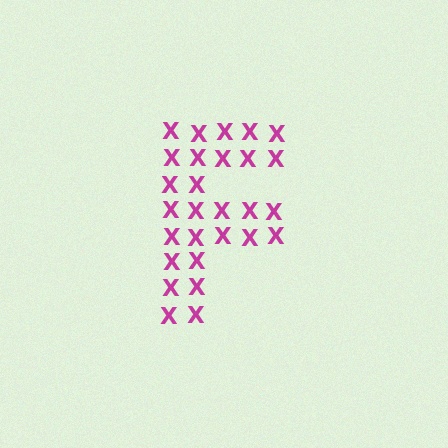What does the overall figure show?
The overall figure shows the letter F.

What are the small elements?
The small elements are letter X's.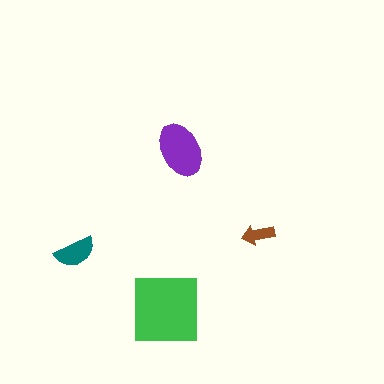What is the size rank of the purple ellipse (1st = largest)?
2nd.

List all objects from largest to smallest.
The green square, the purple ellipse, the teal semicircle, the brown arrow.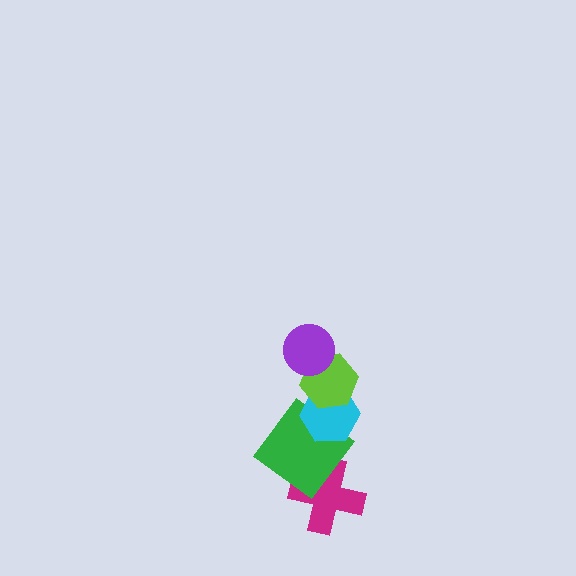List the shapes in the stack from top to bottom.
From top to bottom: the purple circle, the lime hexagon, the cyan hexagon, the green diamond, the magenta cross.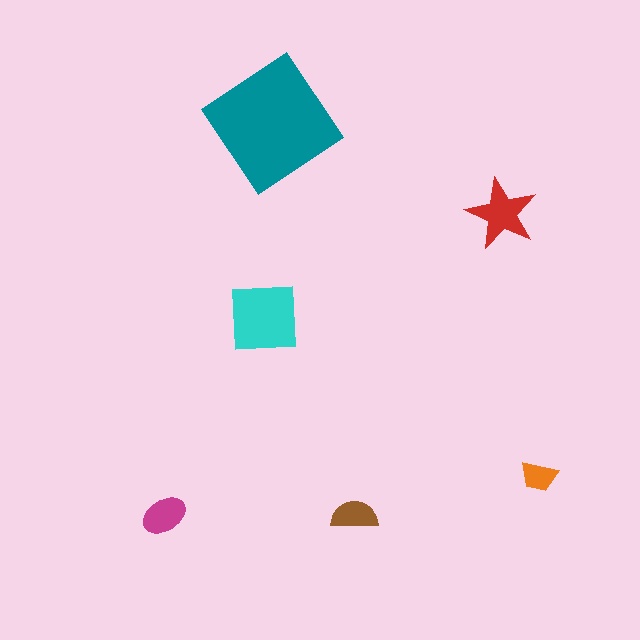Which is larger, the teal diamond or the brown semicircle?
The teal diamond.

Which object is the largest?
The teal diamond.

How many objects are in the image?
There are 6 objects in the image.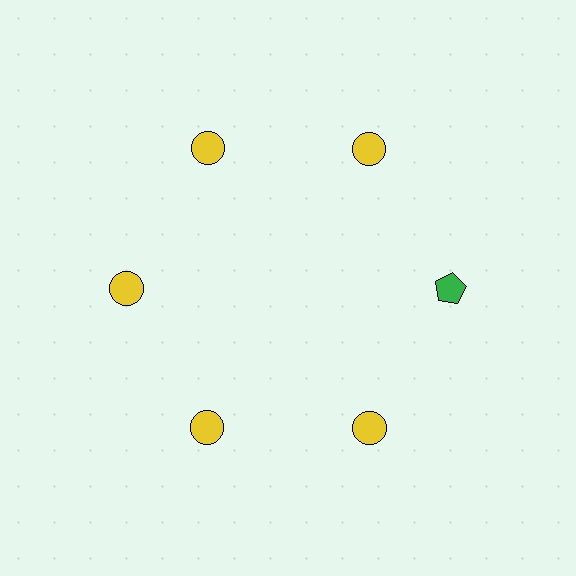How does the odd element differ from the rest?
It differs in both color (green instead of yellow) and shape (pentagon instead of circle).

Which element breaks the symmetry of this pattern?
The green pentagon at roughly the 3 o'clock position breaks the symmetry. All other shapes are yellow circles.